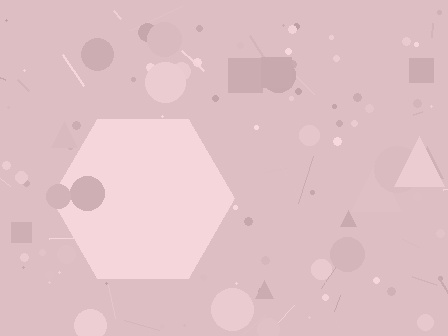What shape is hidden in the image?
A hexagon is hidden in the image.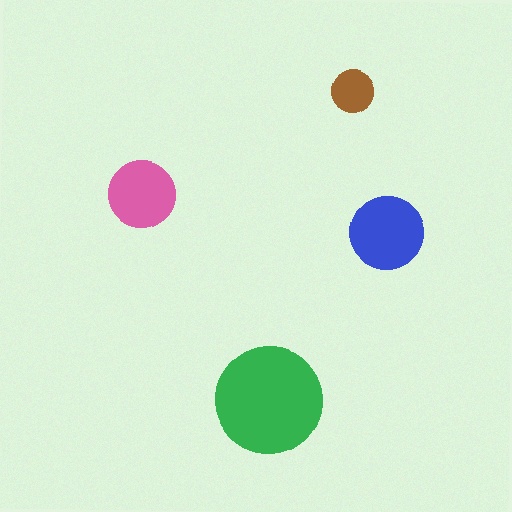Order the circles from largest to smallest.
the green one, the blue one, the pink one, the brown one.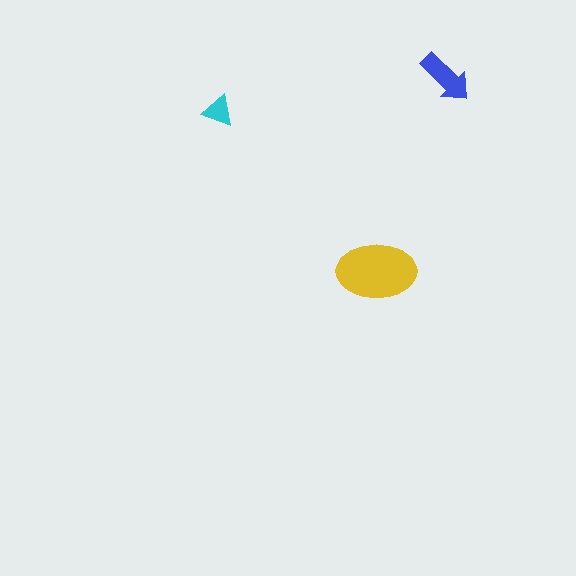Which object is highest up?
The blue arrow is topmost.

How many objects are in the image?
There are 3 objects in the image.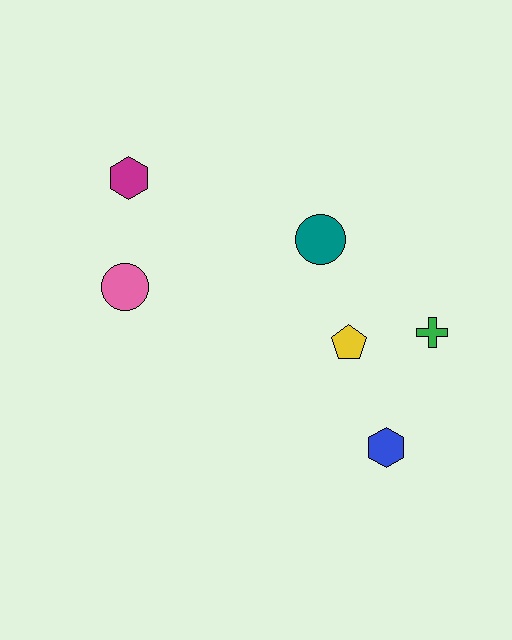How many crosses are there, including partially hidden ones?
There is 1 cross.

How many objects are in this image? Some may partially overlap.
There are 6 objects.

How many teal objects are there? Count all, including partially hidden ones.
There is 1 teal object.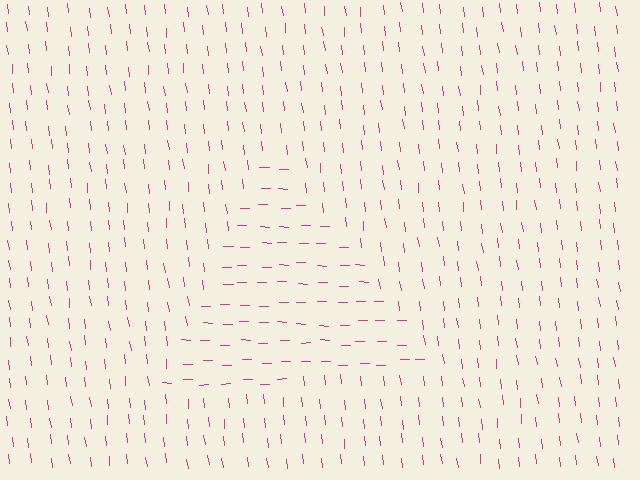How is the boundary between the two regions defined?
The boundary is defined purely by a change in line orientation (approximately 81 degrees difference). All lines are the same color and thickness.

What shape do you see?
I see a triangle.